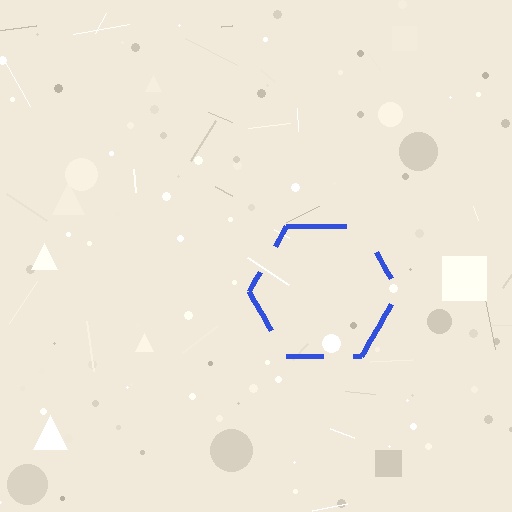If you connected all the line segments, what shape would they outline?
They would outline a hexagon.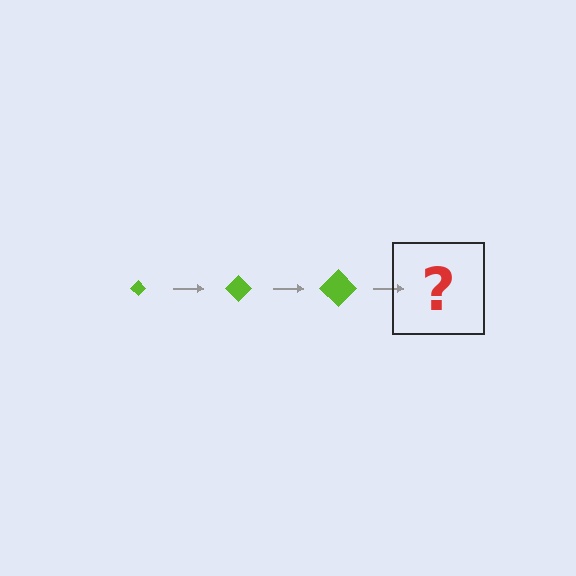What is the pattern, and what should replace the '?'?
The pattern is that the diamond gets progressively larger each step. The '?' should be a lime diamond, larger than the previous one.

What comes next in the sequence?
The next element should be a lime diamond, larger than the previous one.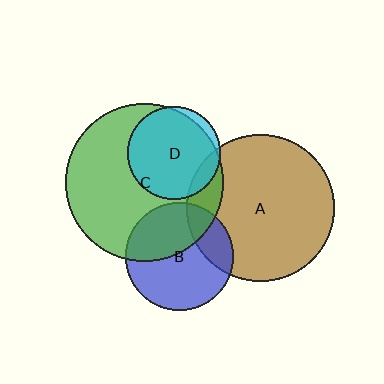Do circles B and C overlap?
Yes.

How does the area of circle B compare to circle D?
Approximately 1.3 times.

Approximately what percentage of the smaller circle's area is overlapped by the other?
Approximately 40%.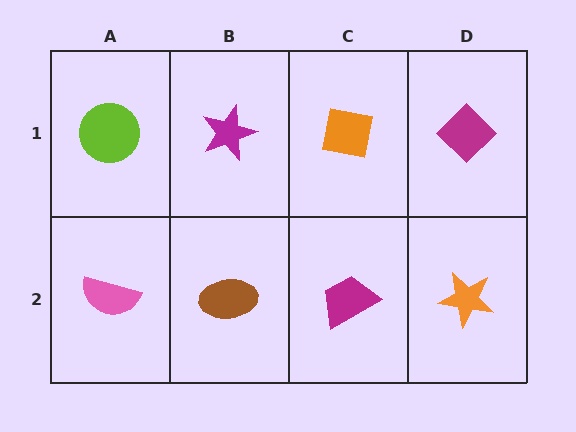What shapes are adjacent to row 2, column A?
A lime circle (row 1, column A), a brown ellipse (row 2, column B).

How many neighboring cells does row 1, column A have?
2.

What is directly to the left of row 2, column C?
A brown ellipse.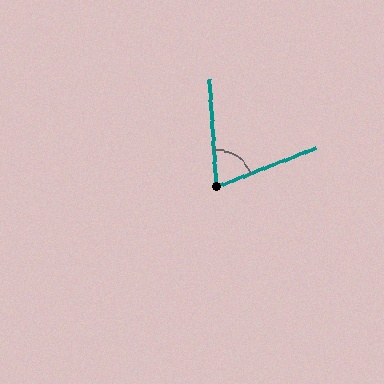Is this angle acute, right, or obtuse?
It is acute.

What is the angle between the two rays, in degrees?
Approximately 73 degrees.